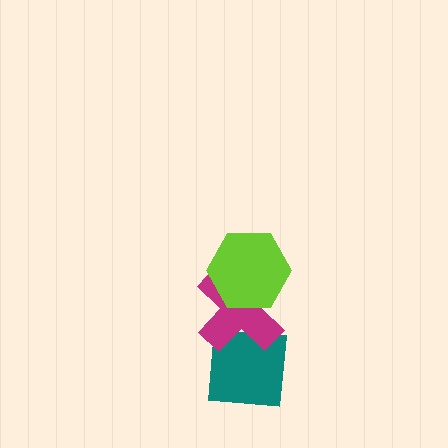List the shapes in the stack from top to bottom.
From top to bottom: the lime hexagon, the magenta cross, the teal square.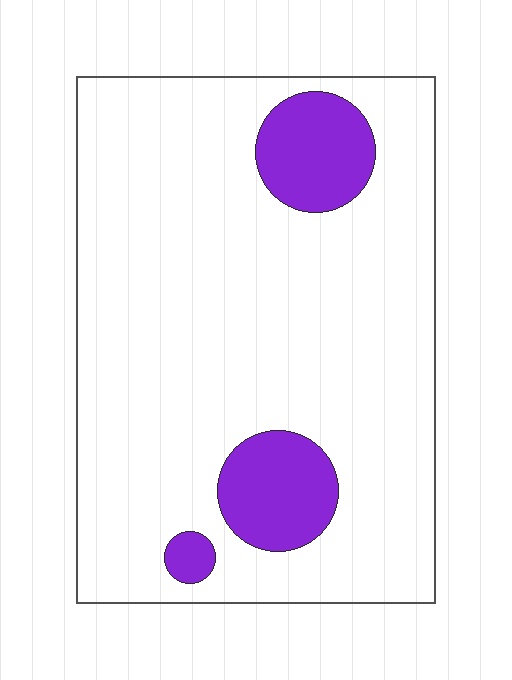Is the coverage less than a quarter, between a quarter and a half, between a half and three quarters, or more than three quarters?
Less than a quarter.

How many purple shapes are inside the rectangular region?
3.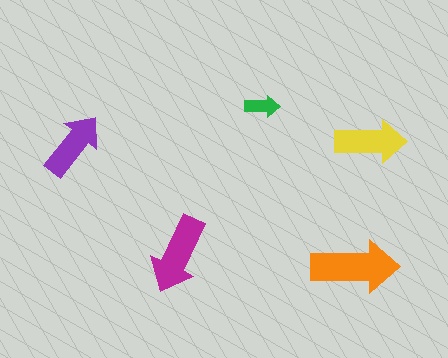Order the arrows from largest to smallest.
the orange one, the magenta one, the yellow one, the purple one, the green one.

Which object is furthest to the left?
The purple arrow is leftmost.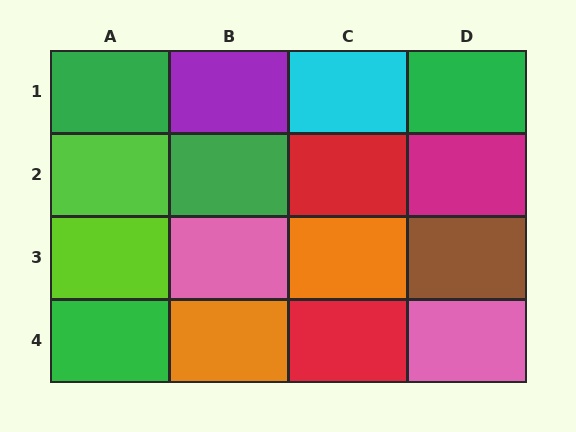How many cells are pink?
2 cells are pink.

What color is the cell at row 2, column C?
Red.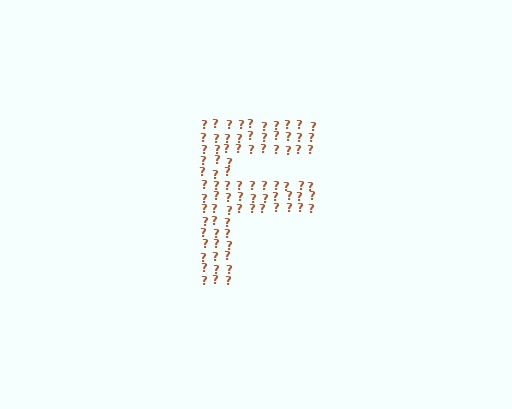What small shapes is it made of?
It is made of small question marks.